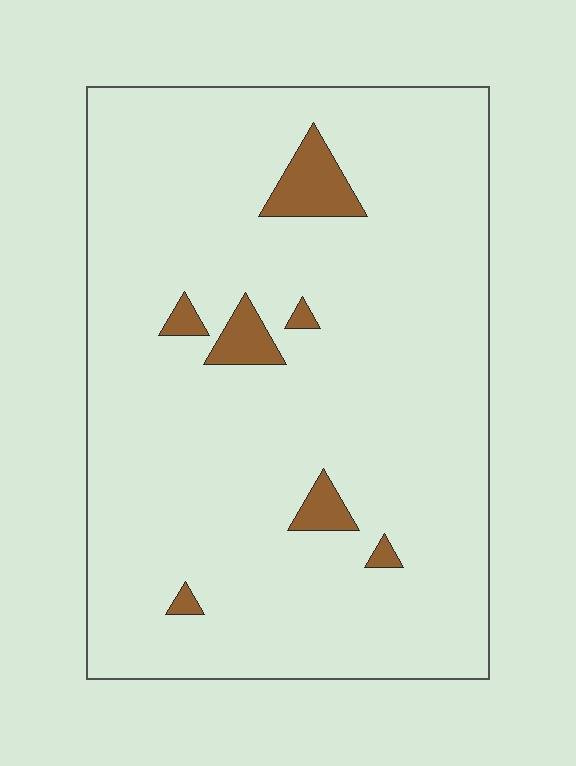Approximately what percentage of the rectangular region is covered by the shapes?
Approximately 5%.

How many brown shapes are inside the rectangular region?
7.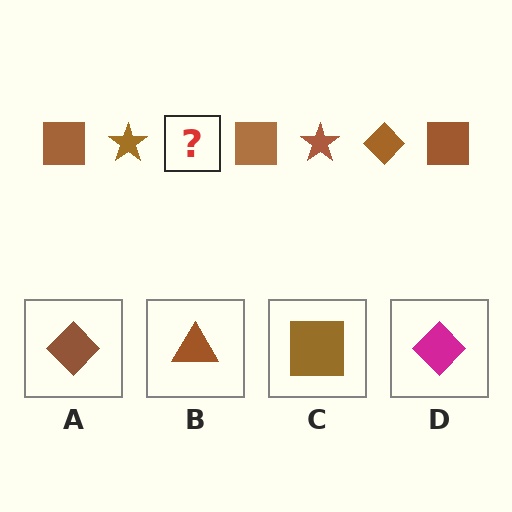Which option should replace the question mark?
Option A.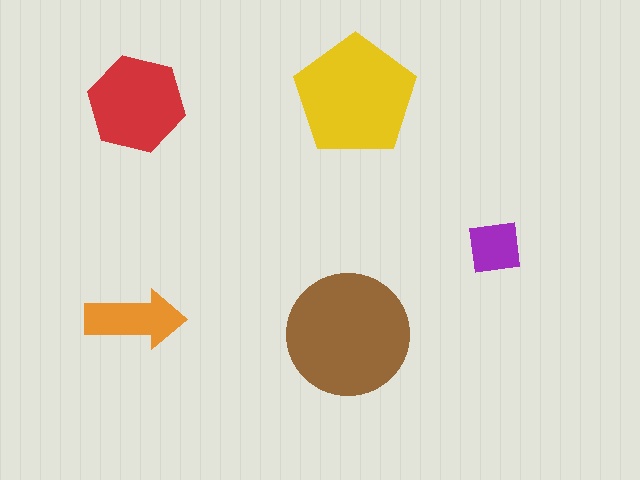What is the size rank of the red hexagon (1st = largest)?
3rd.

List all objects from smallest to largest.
The purple square, the orange arrow, the red hexagon, the yellow pentagon, the brown circle.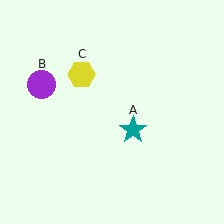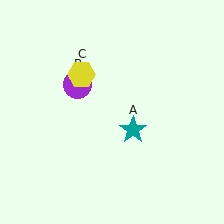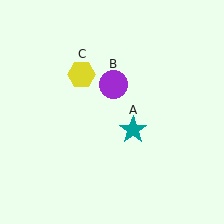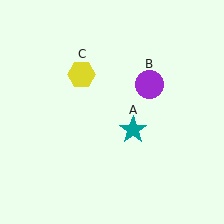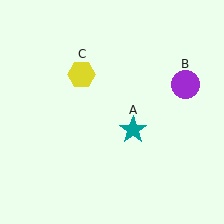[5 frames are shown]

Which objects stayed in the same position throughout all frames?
Teal star (object A) and yellow hexagon (object C) remained stationary.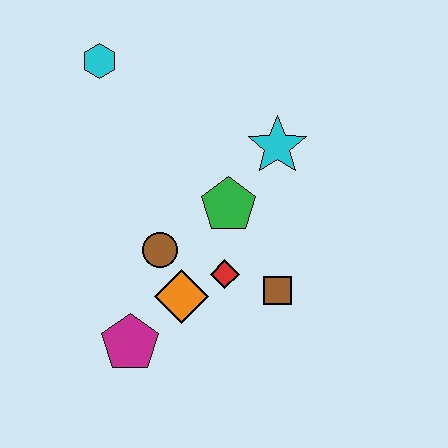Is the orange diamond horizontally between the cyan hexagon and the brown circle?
No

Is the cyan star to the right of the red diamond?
Yes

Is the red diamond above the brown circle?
No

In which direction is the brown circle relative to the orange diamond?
The brown circle is above the orange diamond.